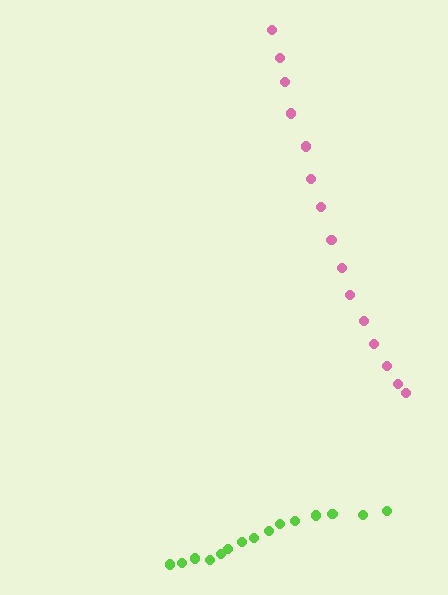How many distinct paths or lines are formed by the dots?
There are 2 distinct paths.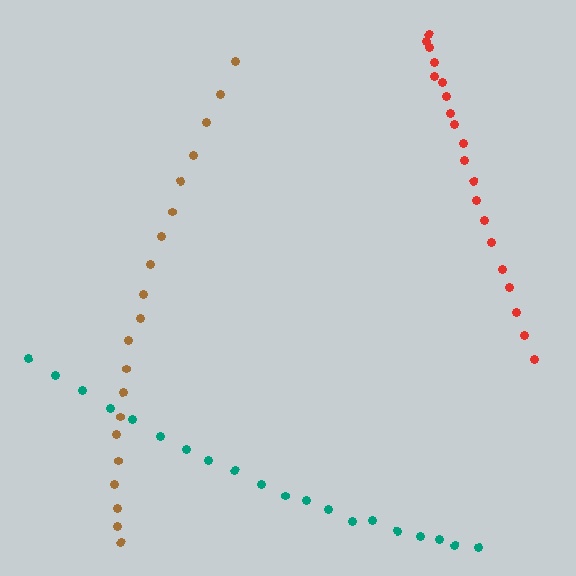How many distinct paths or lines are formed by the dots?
There are 3 distinct paths.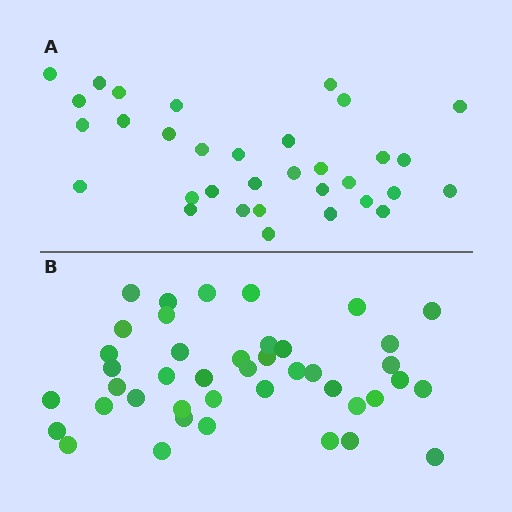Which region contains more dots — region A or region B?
Region B (the bottom region) has more dots.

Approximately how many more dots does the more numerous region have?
Region B has roughly 8 or so more dots than region A.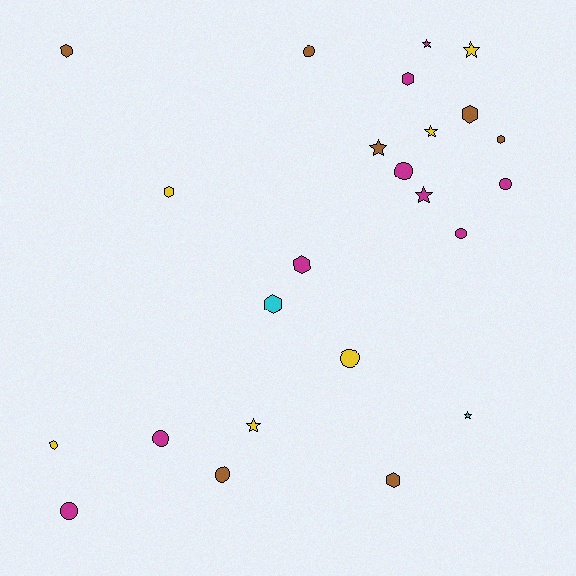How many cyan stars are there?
There is 1 cyan star.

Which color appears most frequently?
Magenta, with 9 objects.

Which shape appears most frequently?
Hexagon, with 9 objects.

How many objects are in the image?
There are 24 objects.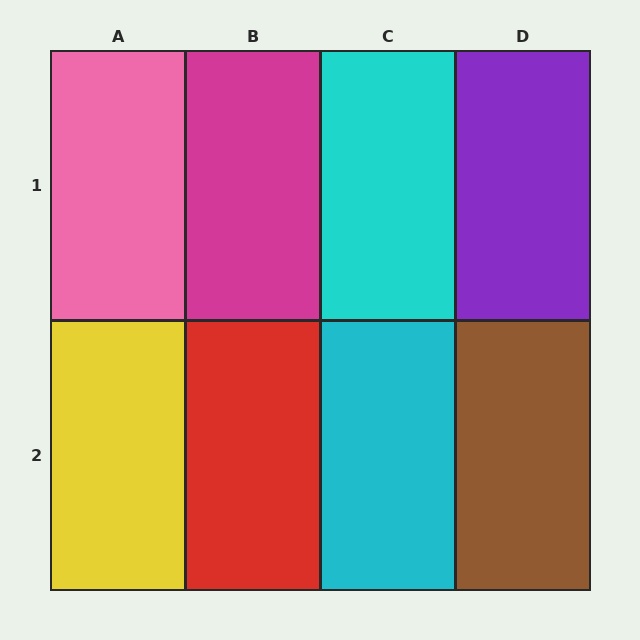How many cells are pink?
1 cell is pink.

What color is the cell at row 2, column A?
Yellow.